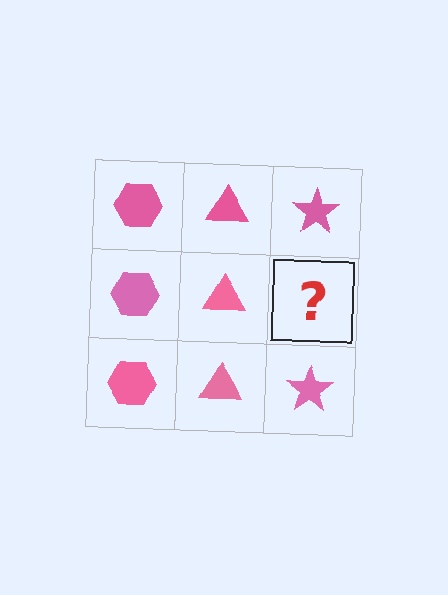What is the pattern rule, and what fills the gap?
The rule is that each column has a consistent shape. The gap should be filled with a pink star.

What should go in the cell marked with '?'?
The missing cell should contain a pink star.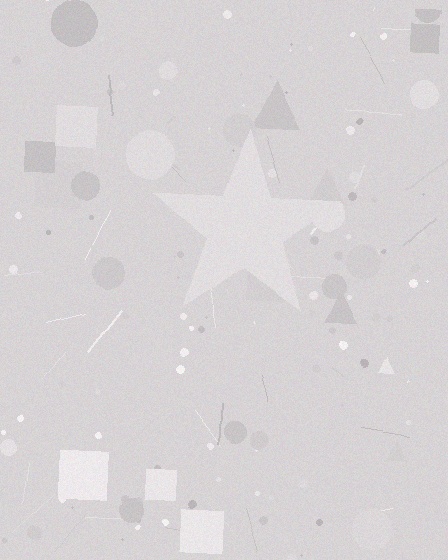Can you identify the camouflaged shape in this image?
The camouflaged shape is a star.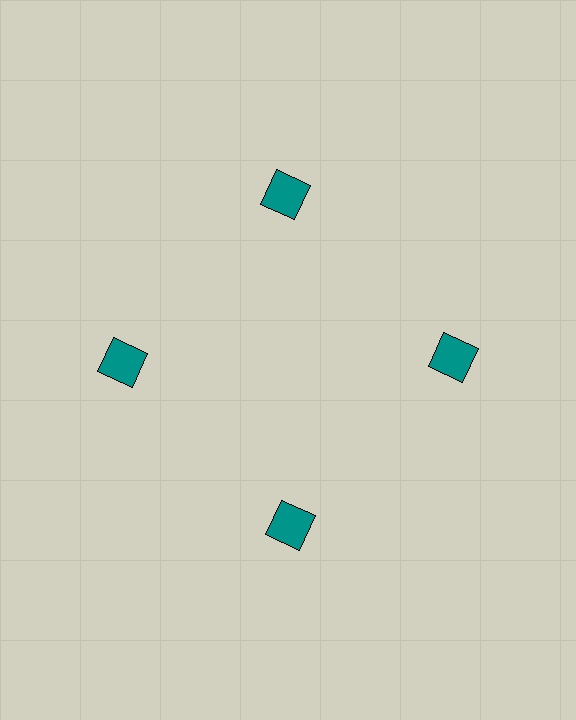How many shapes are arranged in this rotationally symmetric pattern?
There are 4 shapes, arranged in 4 groups of 1.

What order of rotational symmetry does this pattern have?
This pattern has 4-fold rotational symmetry.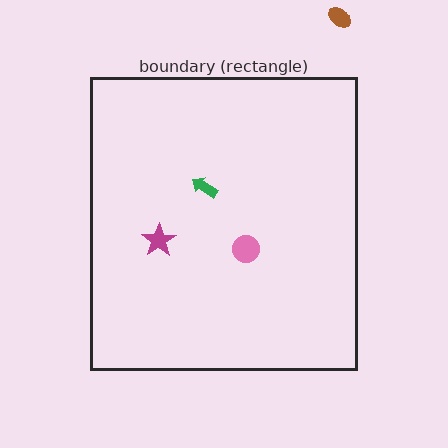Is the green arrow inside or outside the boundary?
Inside.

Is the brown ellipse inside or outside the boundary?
Outside.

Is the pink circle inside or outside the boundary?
Inside.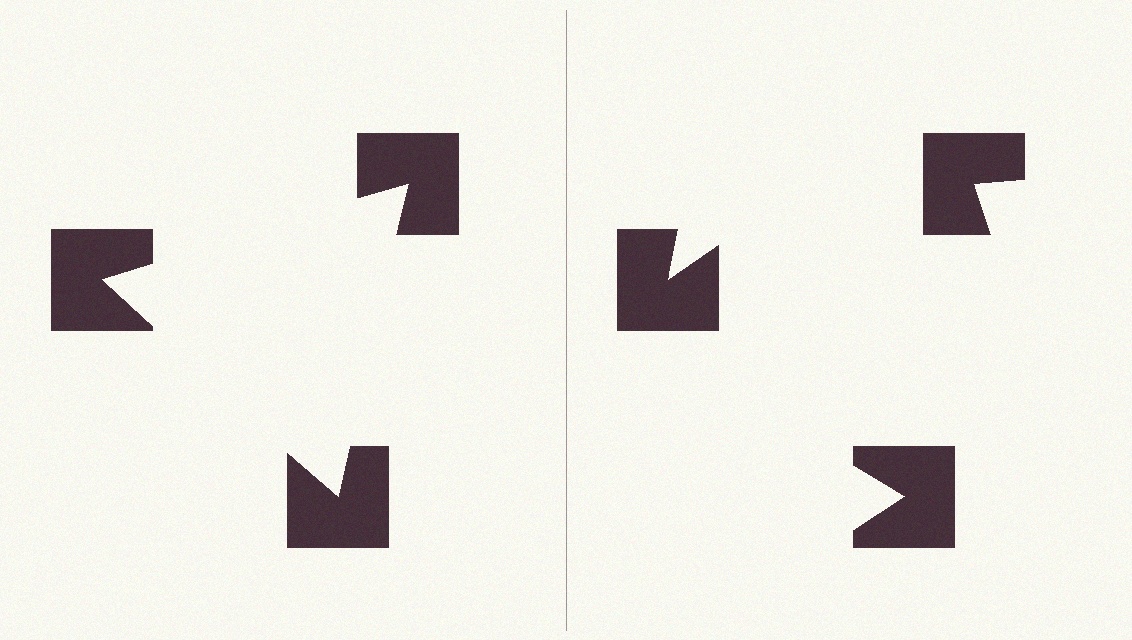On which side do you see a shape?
An illusory triangle appears on the left side. On the right side the wedge cuts are rotated, so no coherent shape forms.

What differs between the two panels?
The notched squares are positioned identically on both sides; only the wedge orientations differ. On the left they align to a triangle; on the right they are misaligned.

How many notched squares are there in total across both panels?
6 — 3 on each side.